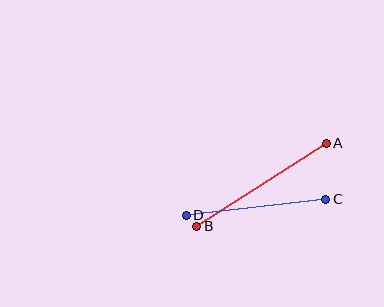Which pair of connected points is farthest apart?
Points A and B are farthest apart.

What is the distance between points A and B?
The distance is approximately 154 pixels.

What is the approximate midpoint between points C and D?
The midpoint is at approximately (256, 207) pixels.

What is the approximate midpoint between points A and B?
The midpoint is at approximately (261, 185) pixels.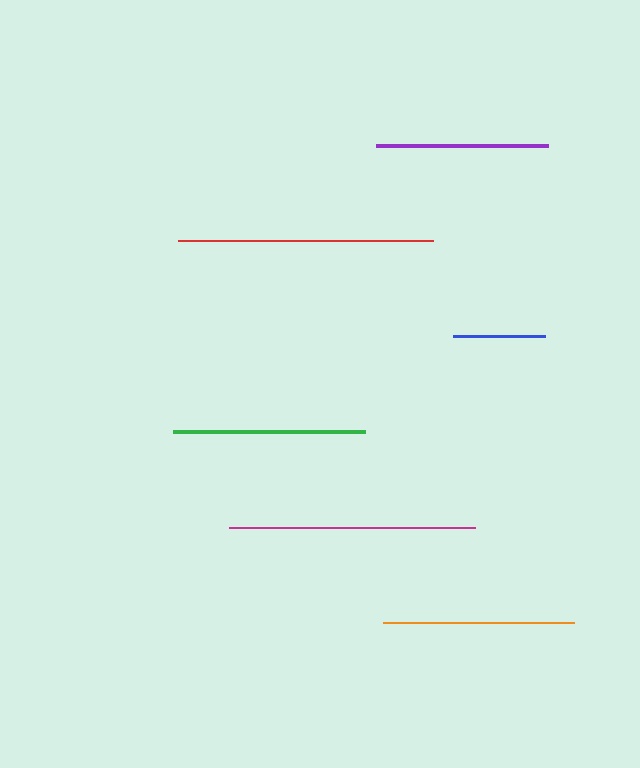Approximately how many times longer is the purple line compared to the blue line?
The purple line is approximately 1.9 times the length of the blue line.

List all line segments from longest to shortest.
From longest to shortest: red, magenta, green, orange, purple, blue.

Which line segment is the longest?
The red line is the longest at approximately 255 pixels.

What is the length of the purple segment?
The purple segment is approximately 172 pixels long.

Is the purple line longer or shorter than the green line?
The green line is longer than the purple line.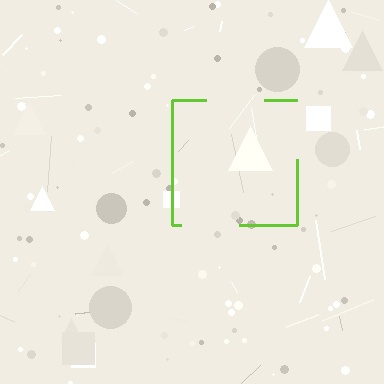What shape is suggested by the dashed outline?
The dashed outline suggests a square.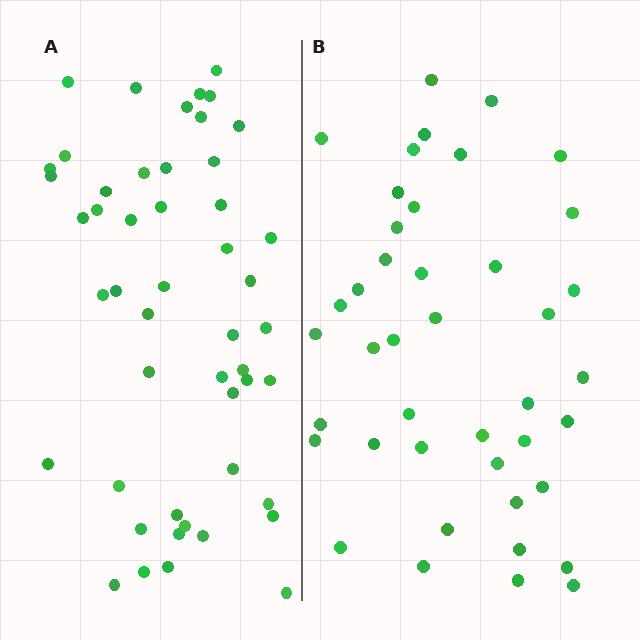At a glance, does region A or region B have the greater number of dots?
Region A (the left region) has more dots.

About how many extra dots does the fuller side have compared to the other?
Region A has roughly 8 or so more dots than region B.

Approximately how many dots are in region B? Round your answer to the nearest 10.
About 40 dots. (The exact count is 42, which rounds to 40.)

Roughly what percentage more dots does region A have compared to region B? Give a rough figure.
About 15% more.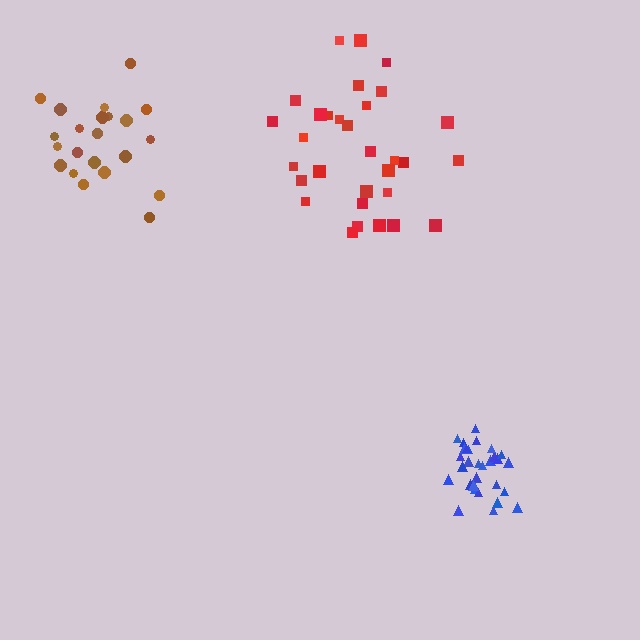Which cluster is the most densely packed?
Blue.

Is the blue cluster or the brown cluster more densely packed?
Blue.